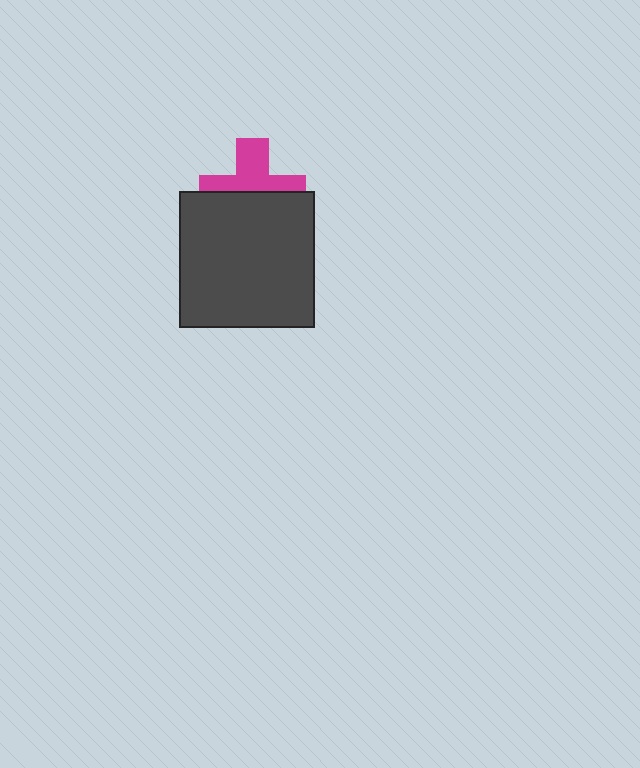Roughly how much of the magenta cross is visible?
About half of it is visible (roughly 50%).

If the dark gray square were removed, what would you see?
You would see the complete magenta cross.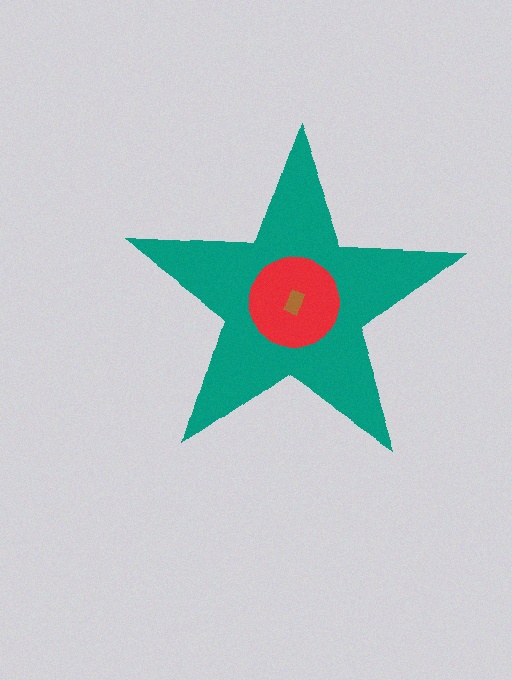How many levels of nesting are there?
3.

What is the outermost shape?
The teal star.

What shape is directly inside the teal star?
The red circle.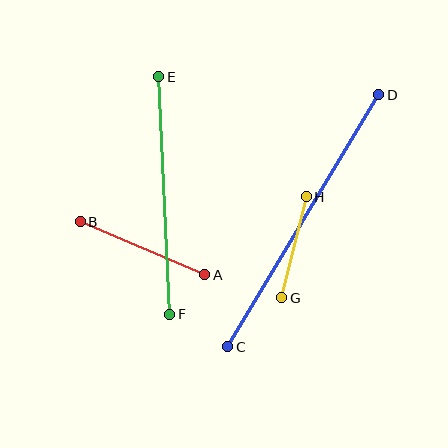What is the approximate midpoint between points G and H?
The midpoint is at approximately (294, 247) pixels.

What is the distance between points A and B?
The distance is approximately 135 pixels.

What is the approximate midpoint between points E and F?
The midpoint is at approximately (164, 196) pixels.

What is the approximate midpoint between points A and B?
The midpoint is at approximately (143, 248) pixels.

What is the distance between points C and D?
The distance is approximately 294 pixels.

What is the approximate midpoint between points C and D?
The midpoint is at approximately (303, 221) pixels.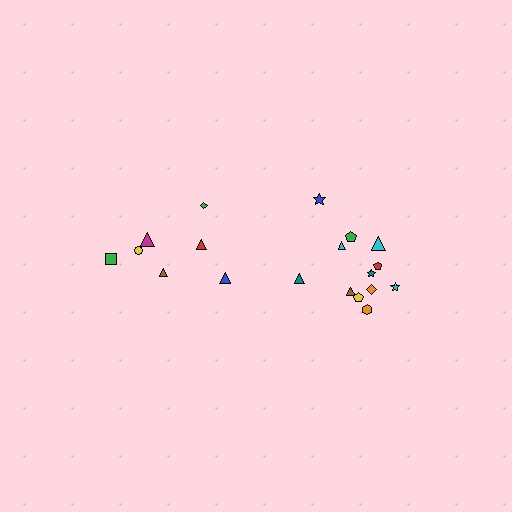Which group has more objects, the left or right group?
The right group.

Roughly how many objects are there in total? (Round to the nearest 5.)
Roughly 20 objects in total.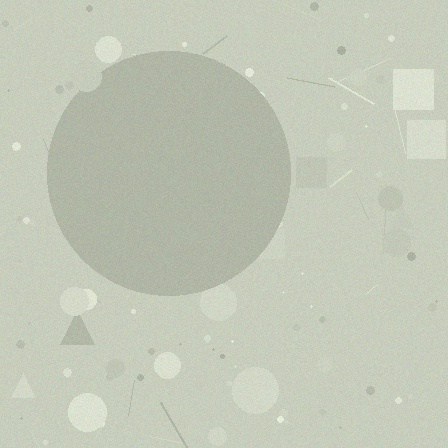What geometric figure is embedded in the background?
A circle is embedded in the background.